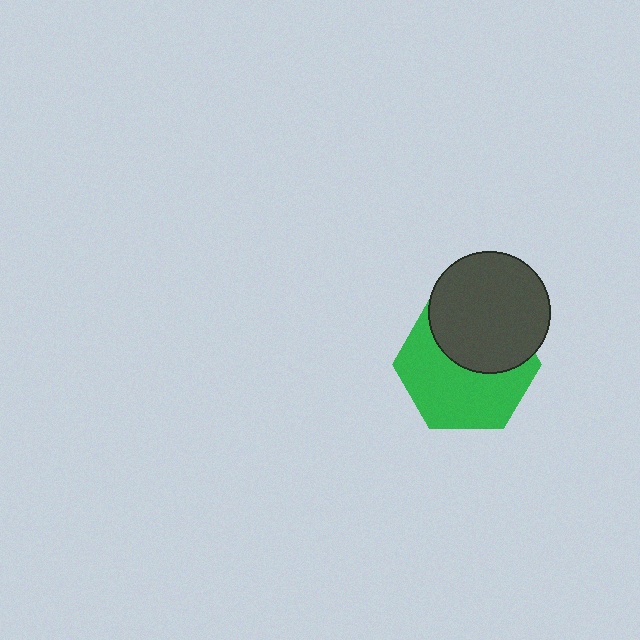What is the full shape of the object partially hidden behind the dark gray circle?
The partially hidden object is a green hexagon.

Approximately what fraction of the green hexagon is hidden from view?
Roughly 41% of the green hexagon is hidden behind the dark gray circle.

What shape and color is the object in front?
The object in front is a dark gray circle.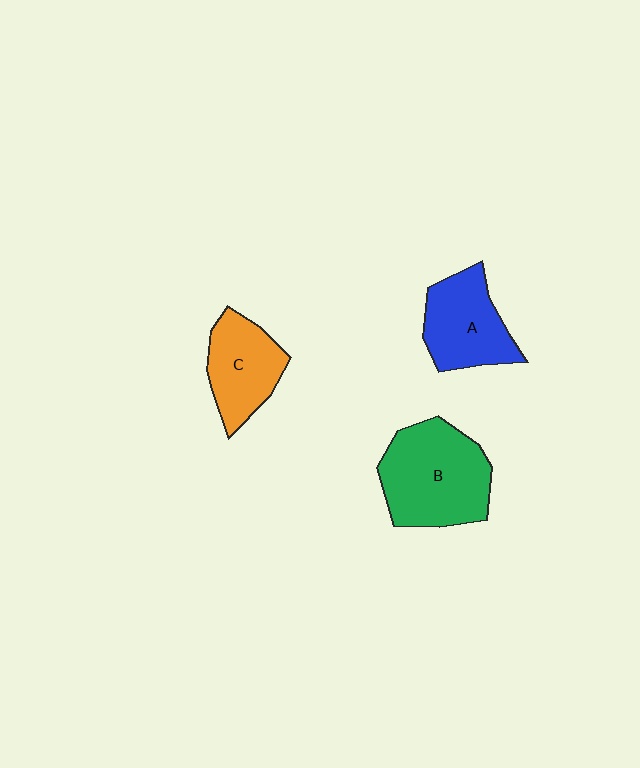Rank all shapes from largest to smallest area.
From largest to smallest: B (green), A (blue), C (orange).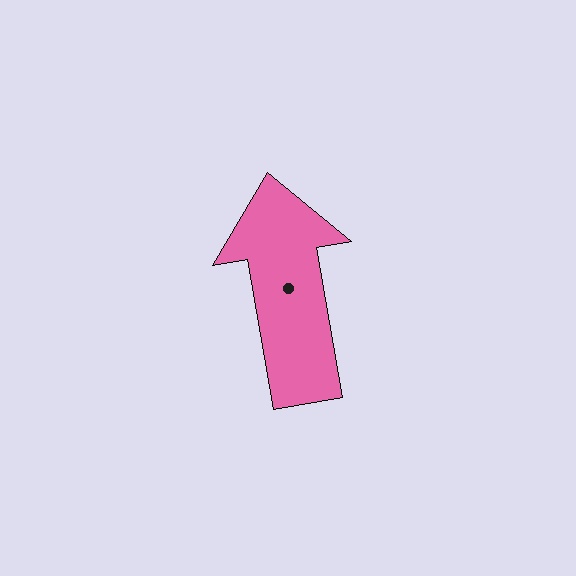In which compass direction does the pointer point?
North.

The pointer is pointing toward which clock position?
Roughly 12 o'clock.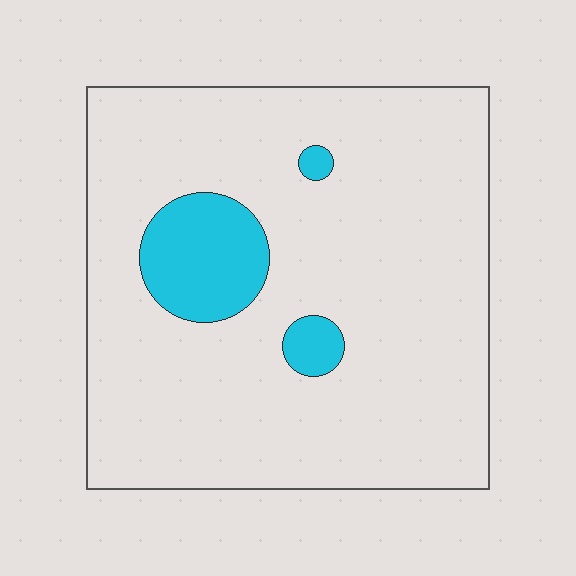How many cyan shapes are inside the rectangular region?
3.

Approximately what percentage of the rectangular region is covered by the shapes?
Approximately 10%.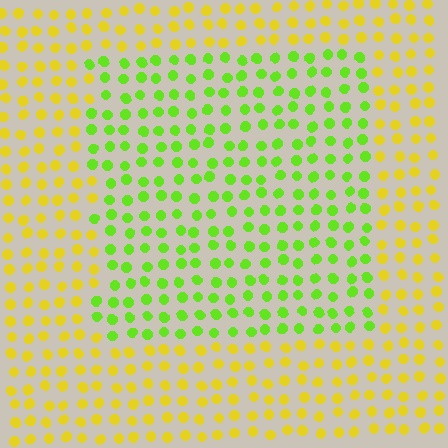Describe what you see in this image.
The image is filled with small yellow elements in a uniform arrangement. A rectangle-shaped region is visible where the elements are tinted to a slightly different hue, forming a subtle color boundary.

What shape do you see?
I see a rectangle.